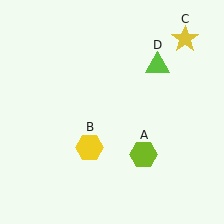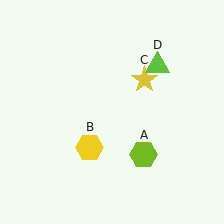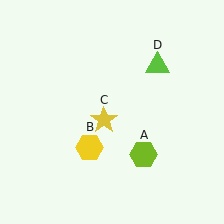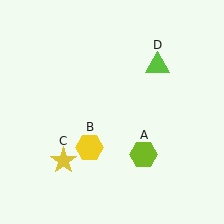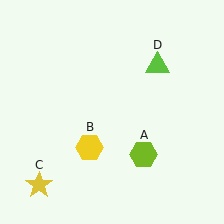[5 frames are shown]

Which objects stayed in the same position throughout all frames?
Lime hexagon (object A) and yellow hexagon (object B) and lime triangle (object D) remained stationary.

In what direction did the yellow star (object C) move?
The yellow star (object C) moved down and to the left.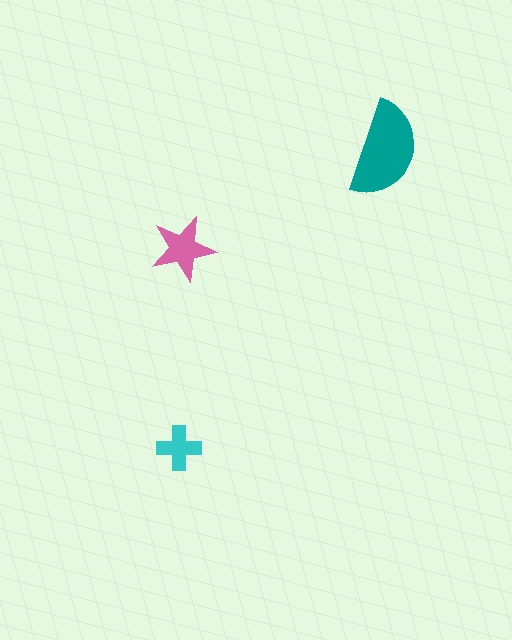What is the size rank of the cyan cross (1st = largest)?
3rd.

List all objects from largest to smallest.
The teal semicircle, the pink star, the cyan cross.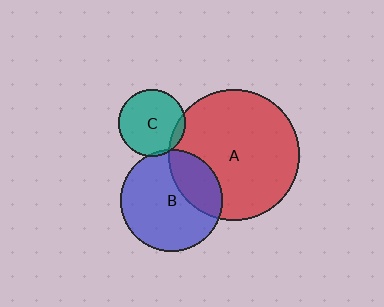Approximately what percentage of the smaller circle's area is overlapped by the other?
Approximately 30%.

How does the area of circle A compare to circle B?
Approximately 1.7 times.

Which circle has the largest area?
Circle A (red).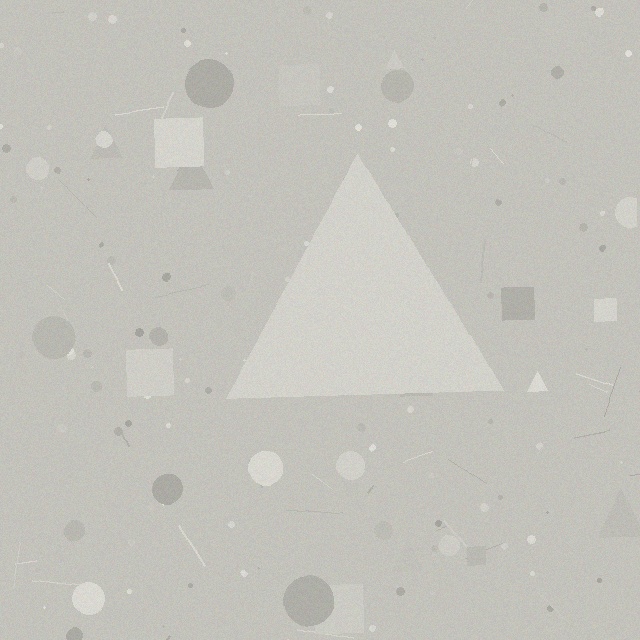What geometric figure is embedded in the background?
A triangle is embedded in the background.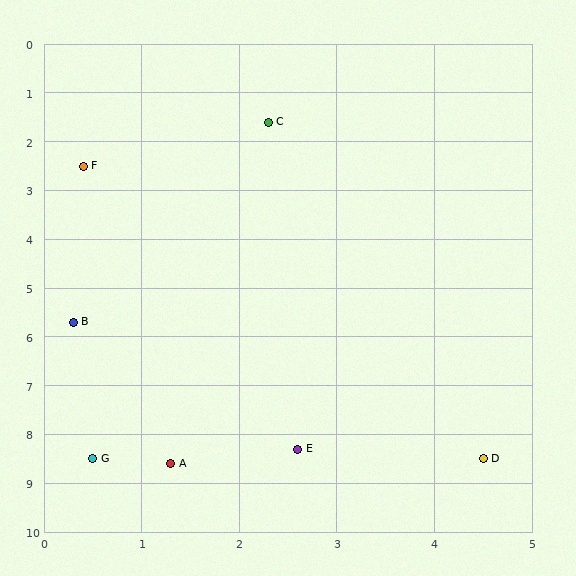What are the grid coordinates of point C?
Point C is at approximately (2.3, 1.6).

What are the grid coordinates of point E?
Point E is at approximately (2.6, 8.3).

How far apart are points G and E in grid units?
Points G and E are about 2.1 grid units apart.